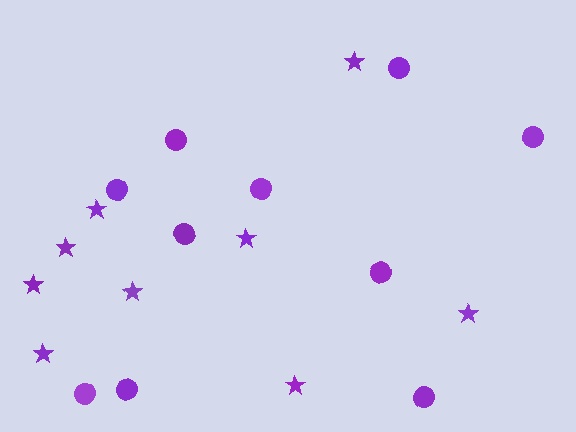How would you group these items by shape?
There are 2 groups: one group of stars (9) and one group of circles (10).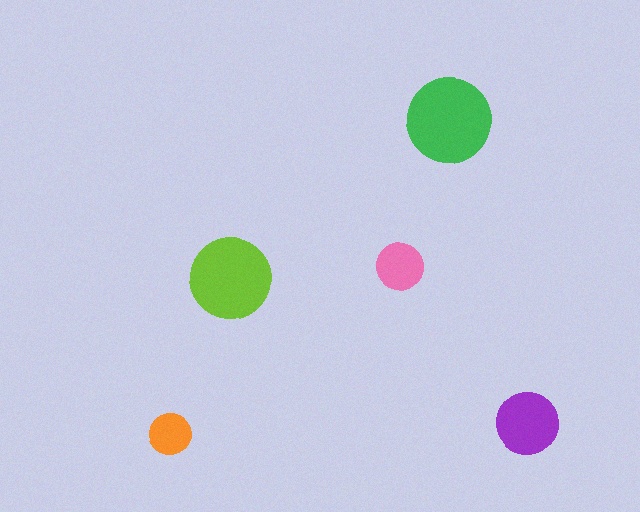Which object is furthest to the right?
The purple circle is rightmost.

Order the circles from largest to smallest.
the green one, the lime one, the purple one, the pink one, the orange one.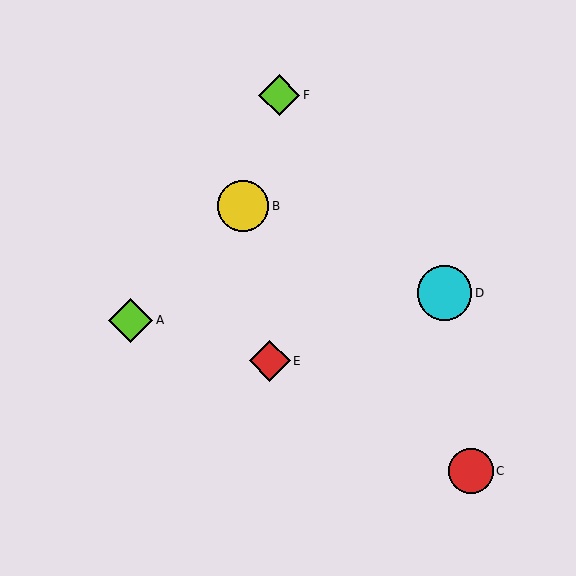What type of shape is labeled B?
Shape B is a yellow circle.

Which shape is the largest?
The cyan circle (labeled D) is the largest.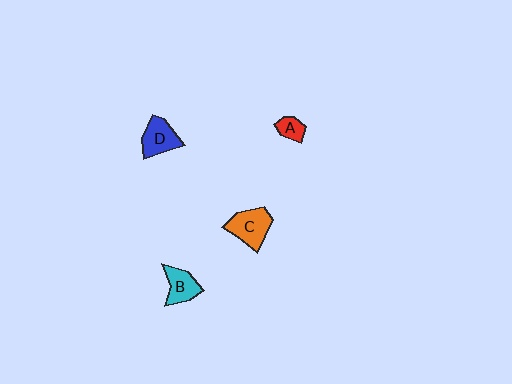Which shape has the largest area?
Shape C (orange).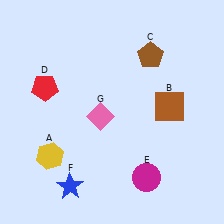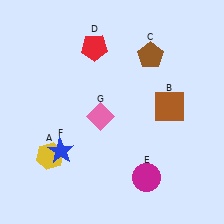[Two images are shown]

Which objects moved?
The objects that moved are: the red pentagon (D), the blue star (F).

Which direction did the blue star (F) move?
The blue star (F) moved up.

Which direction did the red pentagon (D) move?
The red pentagon (D) moved right.